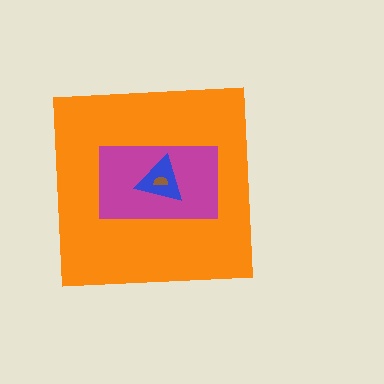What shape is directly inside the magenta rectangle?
The blue triangle.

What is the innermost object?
The brown semicircle.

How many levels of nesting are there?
4.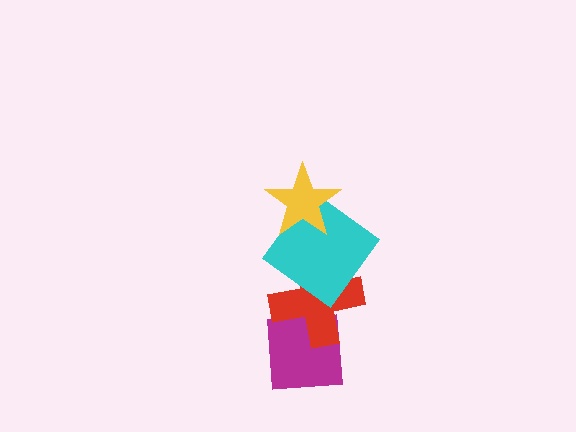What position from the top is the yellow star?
The yellow star is 1st from the top.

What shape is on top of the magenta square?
The red cross is on top of the magenta square.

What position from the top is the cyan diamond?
The cyan diamond is 2nd from the top.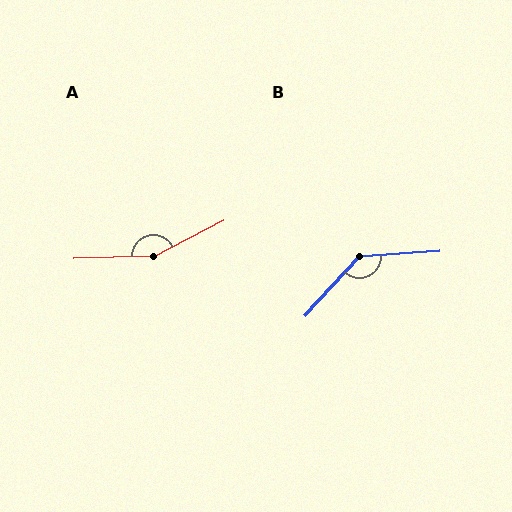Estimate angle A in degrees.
Approximately 155 degrees.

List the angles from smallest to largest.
B (137°), A (155°).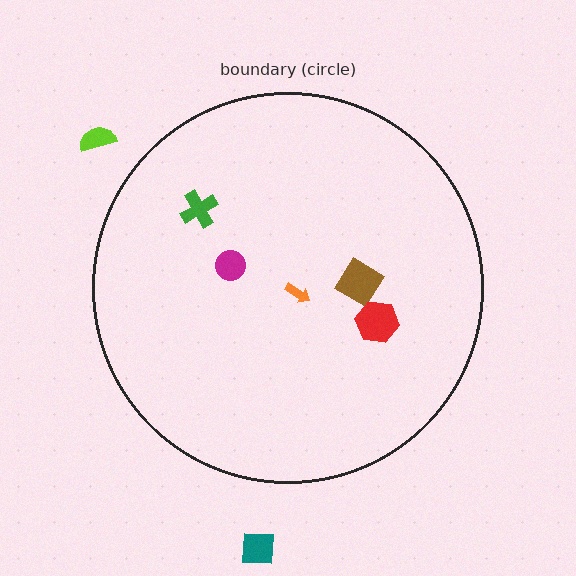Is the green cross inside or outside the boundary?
Inside.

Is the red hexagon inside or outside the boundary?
Inside.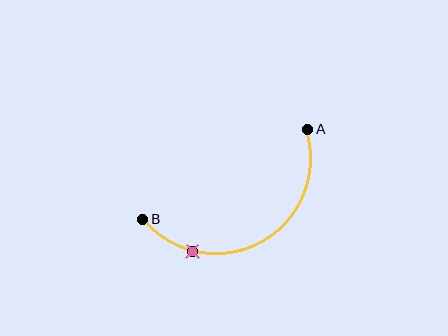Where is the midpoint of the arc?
The arc midpoint is the point on the curve farthest from the straight line joining A and B. It sits below that line.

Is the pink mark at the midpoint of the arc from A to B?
No. The pink mark lies on the arc but is closer to endpoint B. The arc midpoint would be at the point on the curve equidistant along the arc from both A and B.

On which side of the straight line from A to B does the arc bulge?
The arc bulges below the straight line connecting A and B.